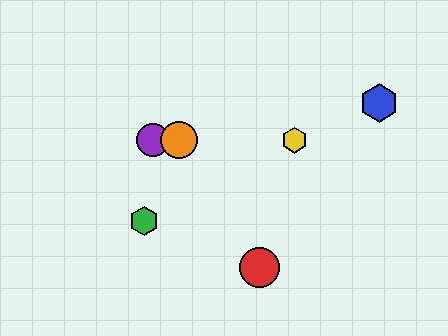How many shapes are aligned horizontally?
3 shapes (the yellow hexagon, the purple circle, the orange circle) are aligned horizontally.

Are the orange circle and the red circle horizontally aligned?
No, the orange circle is at y≈140 and the red circle is at y≈268.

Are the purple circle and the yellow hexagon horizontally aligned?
Yes, both are at y≈140.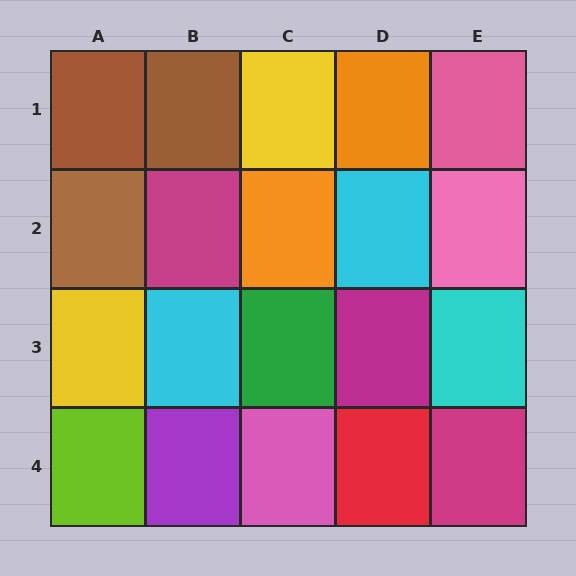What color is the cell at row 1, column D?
Orange.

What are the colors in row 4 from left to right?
Lime, purple, pink, red, magenta.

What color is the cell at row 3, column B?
Cyan.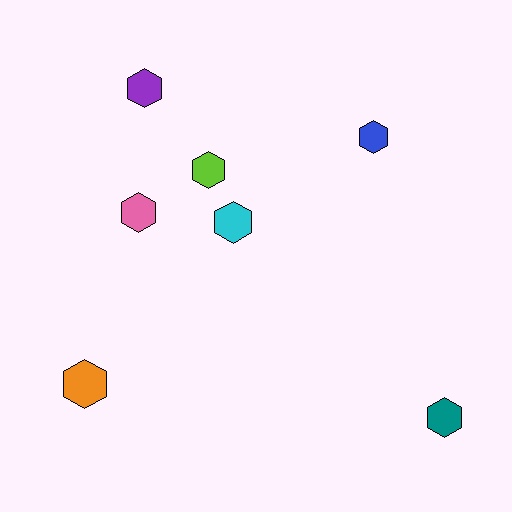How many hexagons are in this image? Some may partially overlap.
There are 7 hexagons.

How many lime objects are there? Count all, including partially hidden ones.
There is 1 lime object.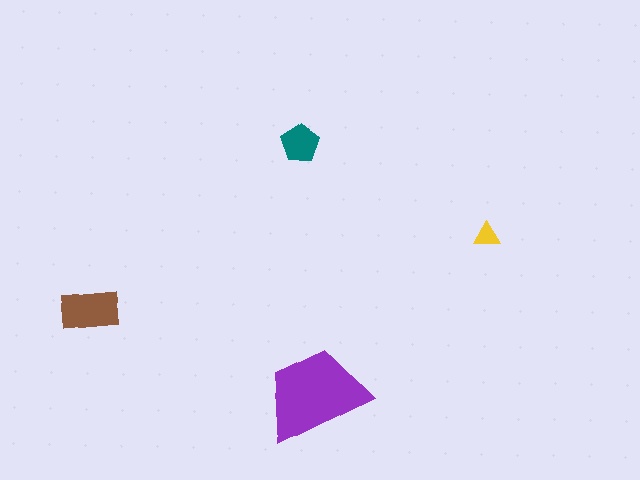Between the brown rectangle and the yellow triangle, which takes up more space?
The brown rectangle.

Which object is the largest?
The purple trapezoid.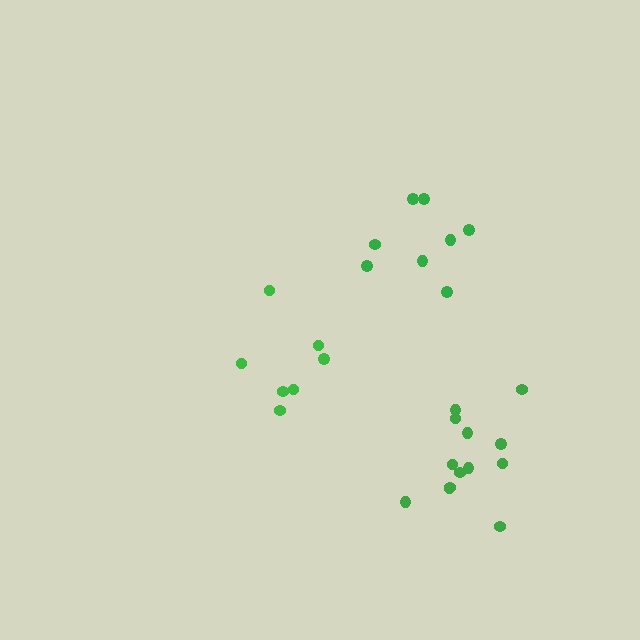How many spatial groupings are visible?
There are 3 spatial groupings.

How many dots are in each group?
Group 1: 7 dots, Group 2: 8 dots, Group 3: 13 dots (28 total).